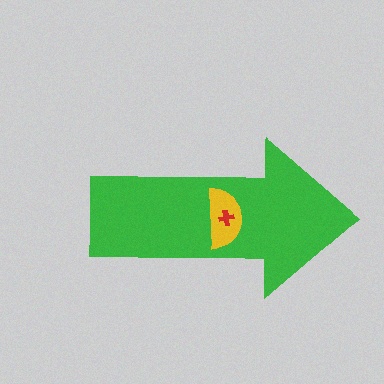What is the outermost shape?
The green arrow.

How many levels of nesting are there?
3.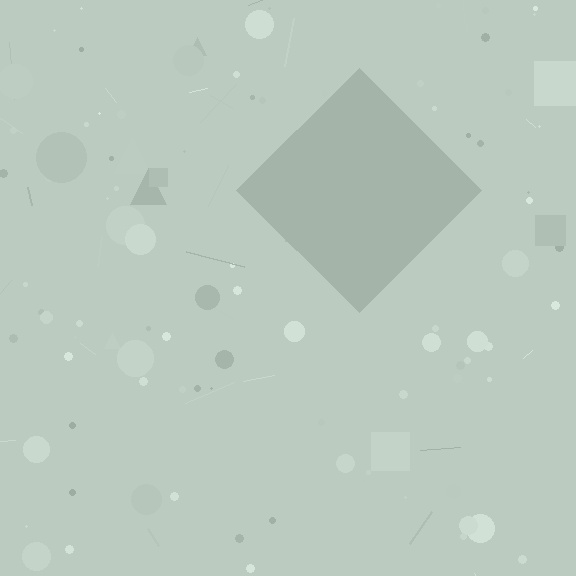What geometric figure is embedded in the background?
A diamond is embedded in the background.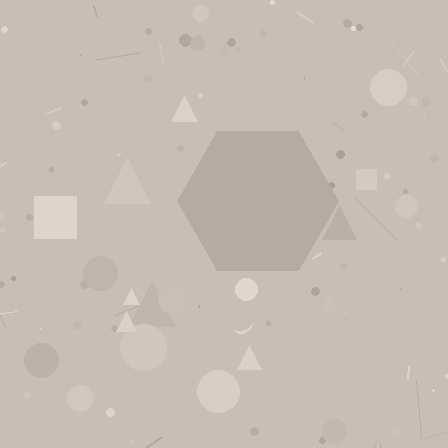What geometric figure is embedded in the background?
A hexagon is embedded in the background.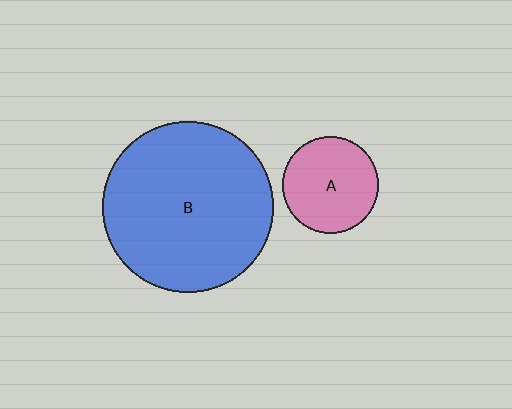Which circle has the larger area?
Circle B (blue).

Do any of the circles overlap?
No, none of the circles overlap.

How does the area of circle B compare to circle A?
Approximately 3.2 times.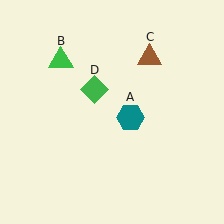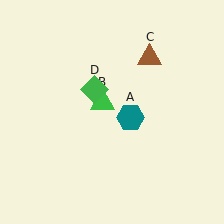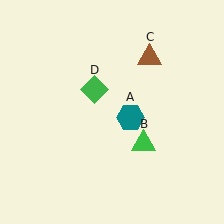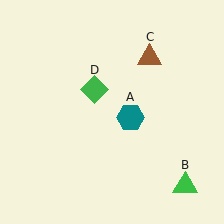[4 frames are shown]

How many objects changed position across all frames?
1 object changed position: green triangle (object B).